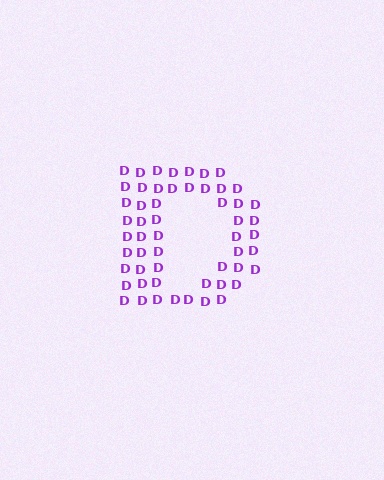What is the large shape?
The large shape is the letter D.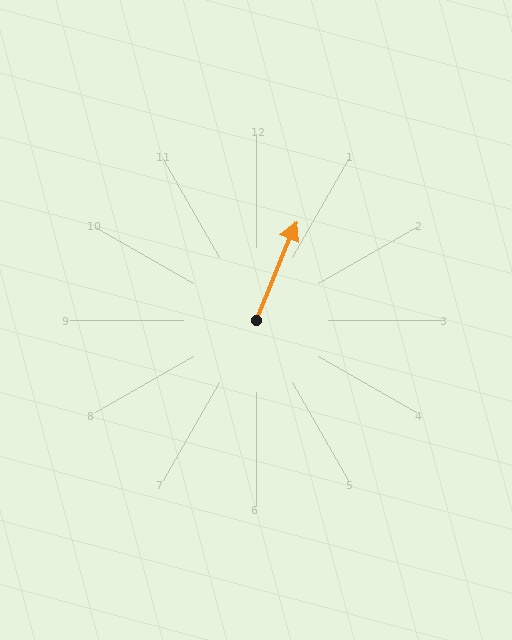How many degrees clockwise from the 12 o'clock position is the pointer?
Approximately 22 degrees.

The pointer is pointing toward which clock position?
Roughly 1 o'clock.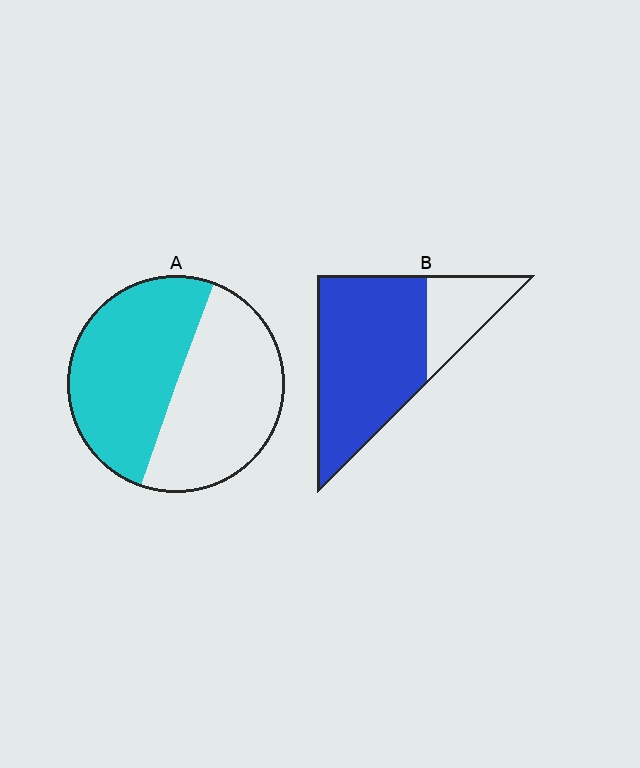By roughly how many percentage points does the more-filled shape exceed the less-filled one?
By roughly 25 percentage points (B over A).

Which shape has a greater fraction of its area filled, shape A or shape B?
Shape B.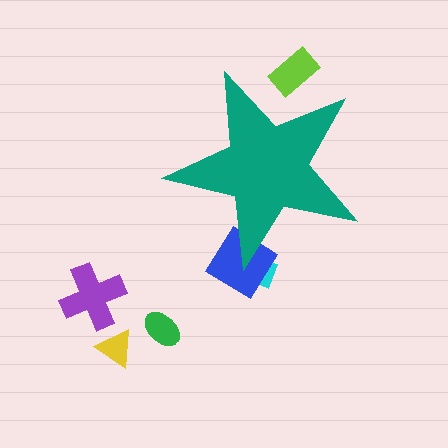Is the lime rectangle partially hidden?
Yes, the lime rectangle is partially hidden behind the teal star.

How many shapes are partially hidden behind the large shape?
3 shapes are partially hidden.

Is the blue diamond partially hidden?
Yes, the blue diamond is partially hidden behind the teal star.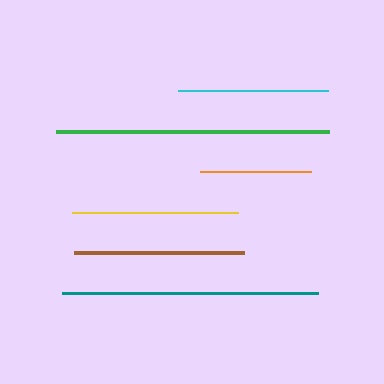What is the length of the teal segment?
The teal segment is approximately 256 pixels long.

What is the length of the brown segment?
The brown segment is approximately 170 pixels long.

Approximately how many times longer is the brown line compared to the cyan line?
The brown line is approximately 1.1 times the length of the cyan line.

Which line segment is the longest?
The green line is the longest at approximately 274 pixels.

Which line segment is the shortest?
The orange line is the shortest at approximately 111 pixels.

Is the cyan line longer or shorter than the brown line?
The brown line is longer than the cyan line.